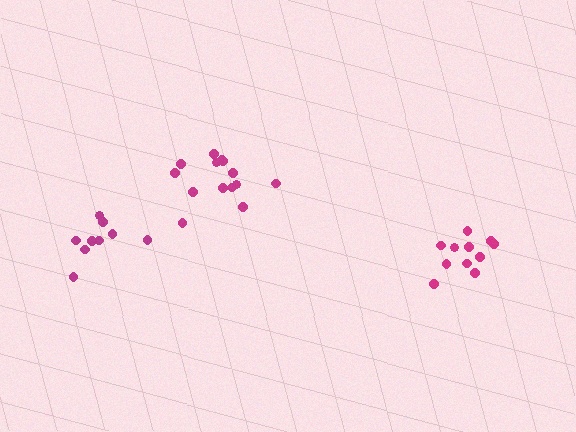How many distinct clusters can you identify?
There are 3 distinct clusters.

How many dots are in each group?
Group 1: 14 dots, Group 2: 9 dots, Group 3: 11 dots (34 total).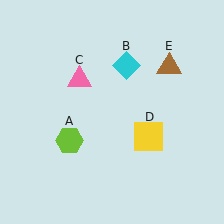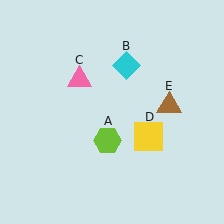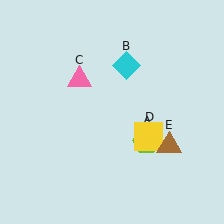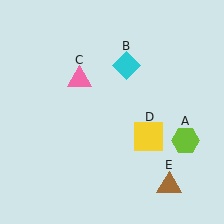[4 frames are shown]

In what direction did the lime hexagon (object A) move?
The lime hexagon (object A) moved right.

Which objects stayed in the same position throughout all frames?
Cyan diamond (object B) and pink triangle (object C) and yellow square (object D) remained stationary.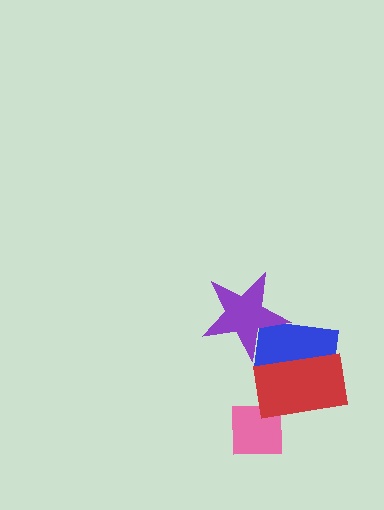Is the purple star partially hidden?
No, no other shape covers it.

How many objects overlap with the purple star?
1 object overlaps with the purple star.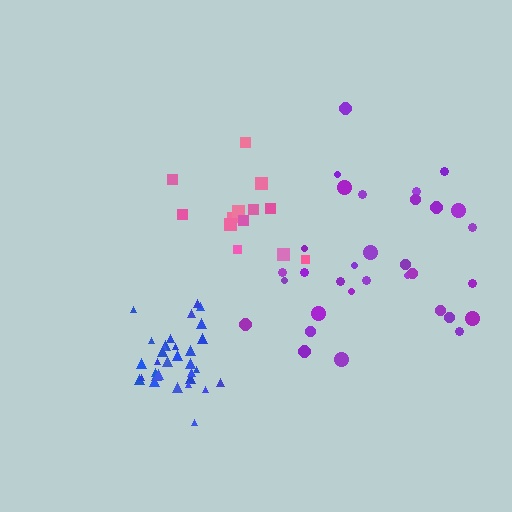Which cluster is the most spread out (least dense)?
Purple.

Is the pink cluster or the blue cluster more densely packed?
Blue.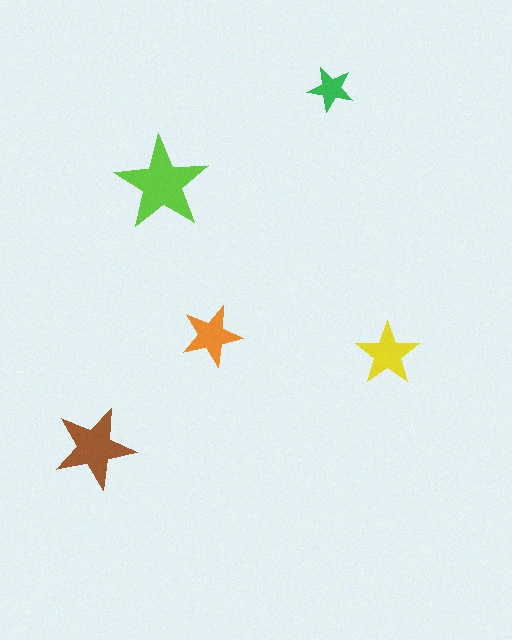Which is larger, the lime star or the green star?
The lime one.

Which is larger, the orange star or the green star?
The orange one.